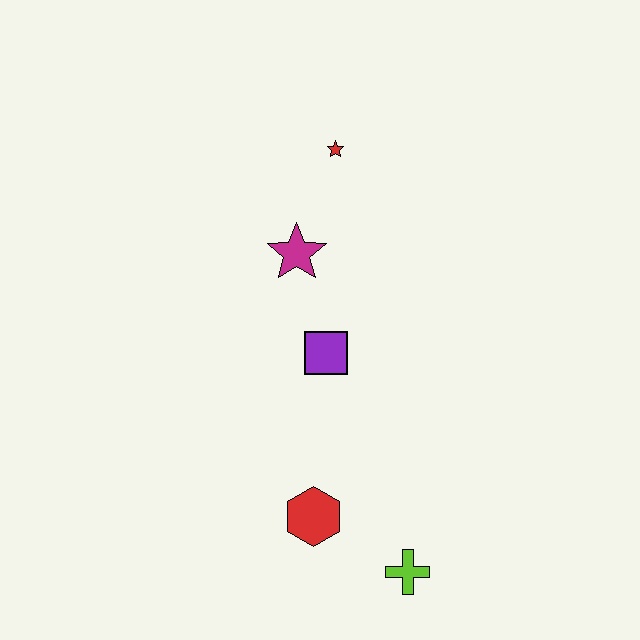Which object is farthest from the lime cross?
The red star is farthest from the lime cross.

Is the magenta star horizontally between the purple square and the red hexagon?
No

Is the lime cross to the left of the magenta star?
No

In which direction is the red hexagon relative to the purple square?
The red hexagon is below the purple square.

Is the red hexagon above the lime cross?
Yes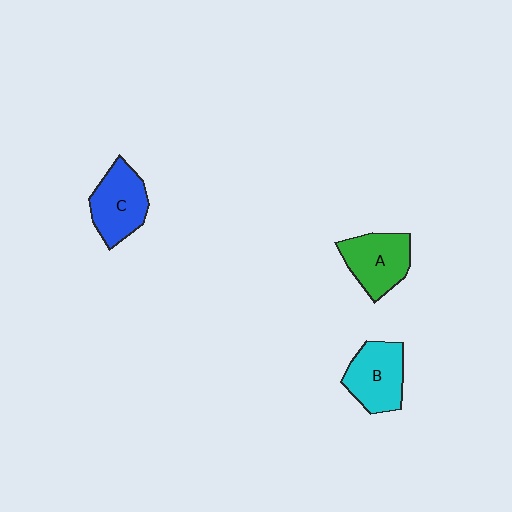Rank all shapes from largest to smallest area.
From largest to smallest: C (blue), B (cyan), A (green).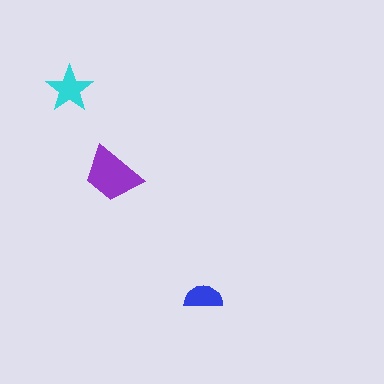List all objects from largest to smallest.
The purple trapezoid, the cyan star, the blue semicircle.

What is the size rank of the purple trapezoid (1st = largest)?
1st.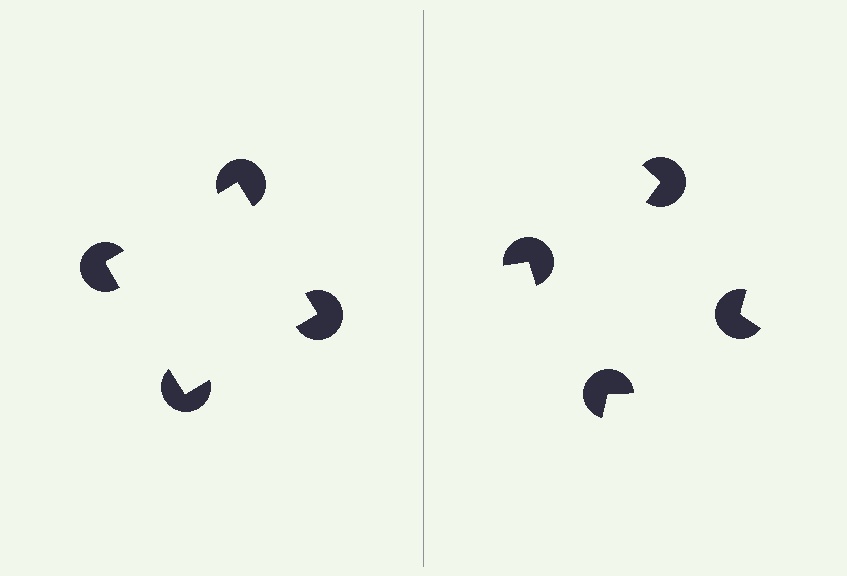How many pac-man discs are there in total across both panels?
8 — 4 on each side.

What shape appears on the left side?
An illusory square.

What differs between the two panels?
The pac-man discs are positioned identically on both sides; only the wedge orientations differ. On the left they align to a square; on the right they are misaligned.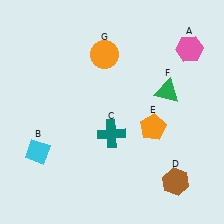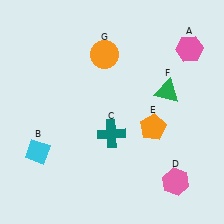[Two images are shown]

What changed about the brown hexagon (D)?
In Image 1, D is brown. In Image 2, it changed to pink.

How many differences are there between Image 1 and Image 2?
There is 1 difference between the two images.